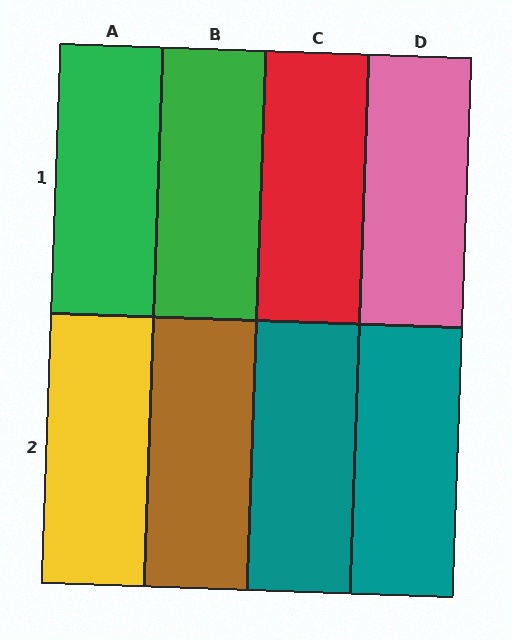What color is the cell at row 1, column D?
Pink.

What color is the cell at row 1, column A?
Green.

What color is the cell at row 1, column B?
Green.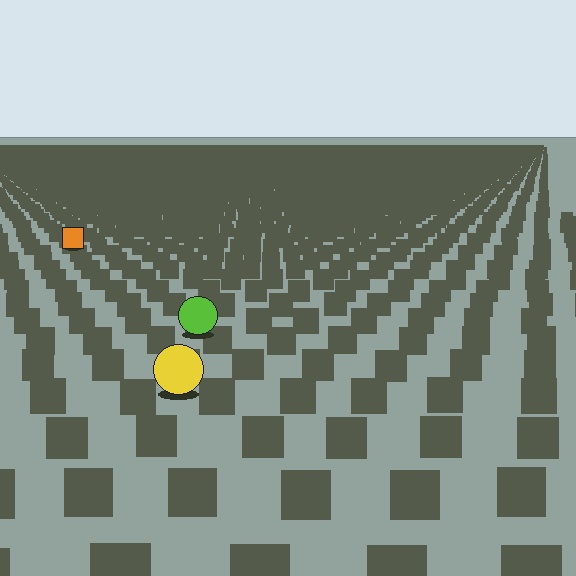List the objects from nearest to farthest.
From nearest to farthest: the yellow circle, the lime circle, the orange square.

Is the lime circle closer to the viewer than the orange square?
Yes. The lime circle is closer — you can tell from the texture gradient: the ground texture is coarser near it.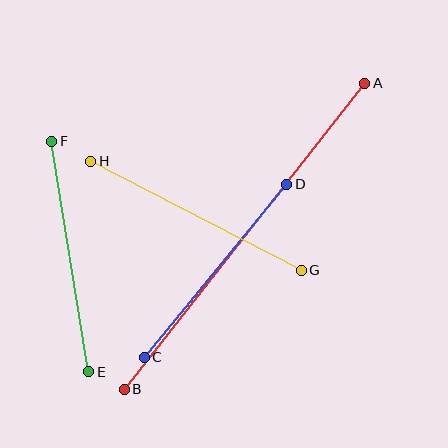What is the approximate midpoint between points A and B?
The midpoint is at approximately (245, 236) pixels.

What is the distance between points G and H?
The distance is approximately 237 pixels.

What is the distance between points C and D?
The distance is approximately 224 pixels.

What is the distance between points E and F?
The distance is approximately 233 pixels.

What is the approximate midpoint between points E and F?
The midpoint is at approximately (70, 257) pixels.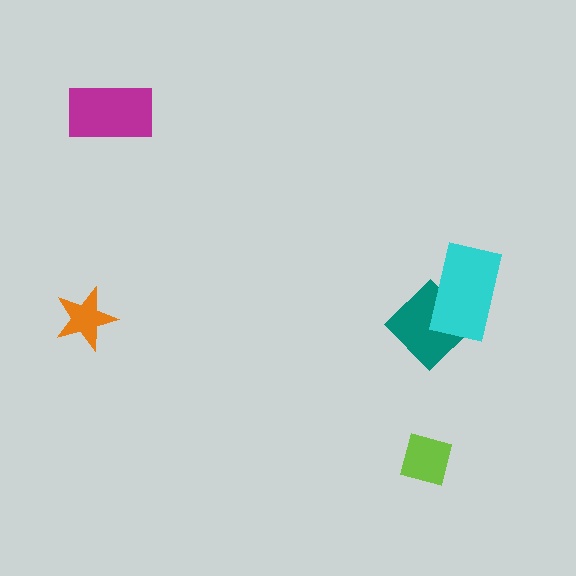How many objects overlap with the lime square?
0 objects overlap with the lime square.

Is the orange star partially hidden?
No, no other shape covers it.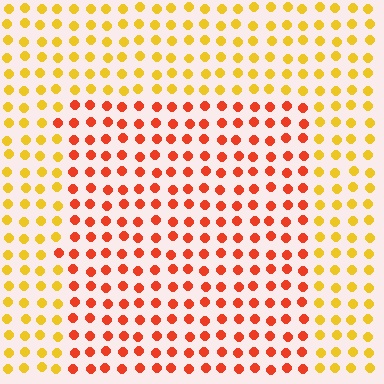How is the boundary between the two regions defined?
The boundary is defined purely by a slight shift in hue (about 42 degrees). Spacing, size, and orientation are identical on both sides.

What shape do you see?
I see a rectangle.